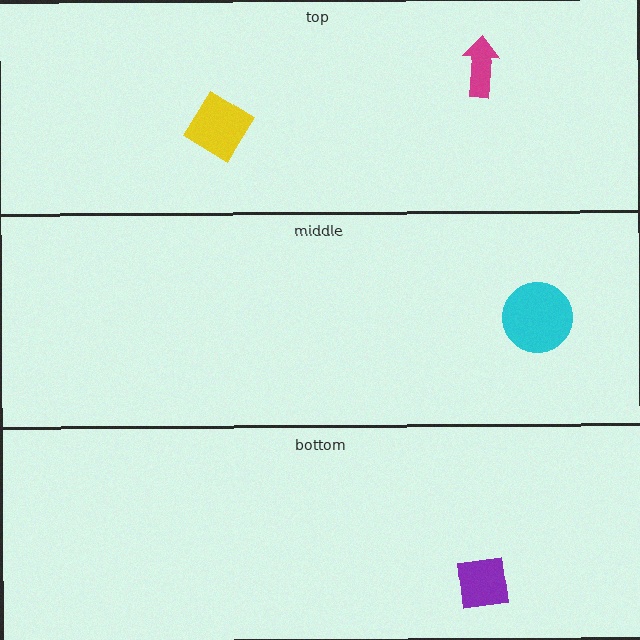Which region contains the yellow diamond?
The top region.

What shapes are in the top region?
The yellow diamond, the magenta arrow.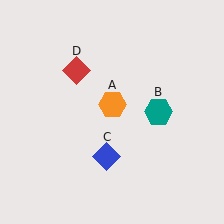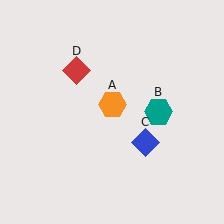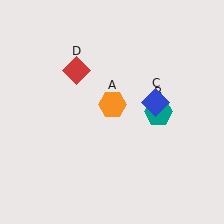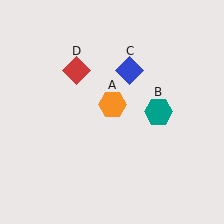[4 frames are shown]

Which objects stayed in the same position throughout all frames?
Orange hexagon (object A) and teal hexagon (object B) and red diamond (object D) remained stationary.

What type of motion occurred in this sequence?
The blue diamond (object C) rotated counterclockwise around the center of the scene.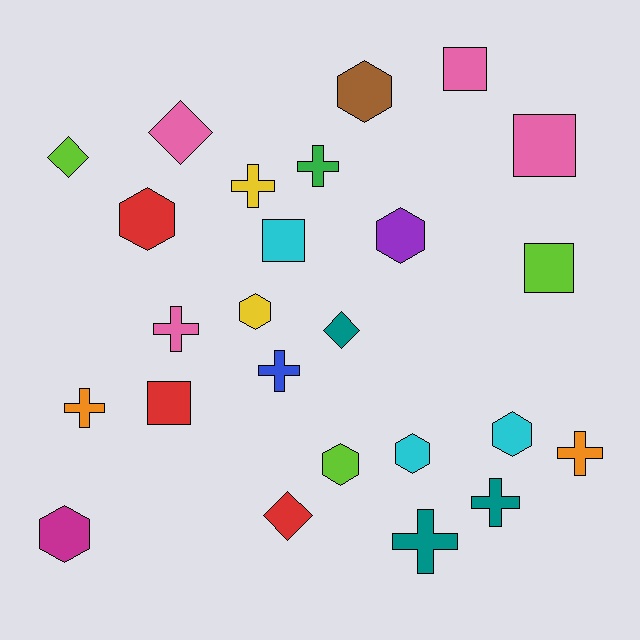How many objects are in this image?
There are 25 objects.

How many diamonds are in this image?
There are 4 diamonds.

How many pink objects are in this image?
There are 4 pink objects.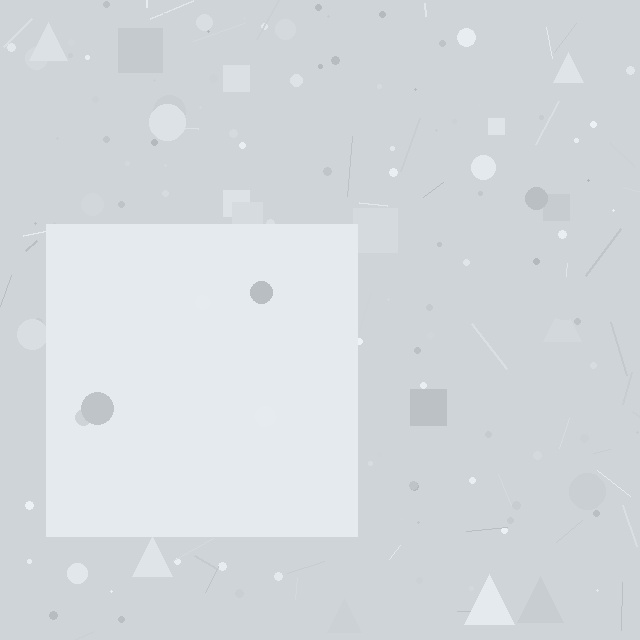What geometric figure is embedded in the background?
A square is embedded in the background.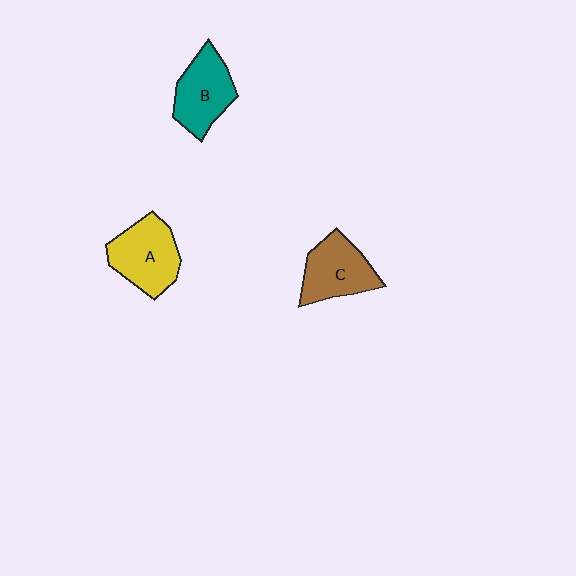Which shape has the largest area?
Shape A (yellow).